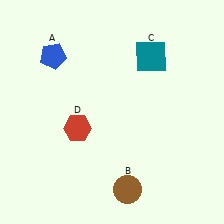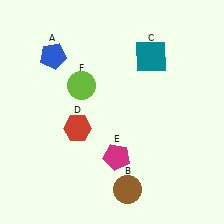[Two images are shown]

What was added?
A magenta pentagon (E), a lime circle (F) were added in Image 2.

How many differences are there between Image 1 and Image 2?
There are 2 differences between the two images.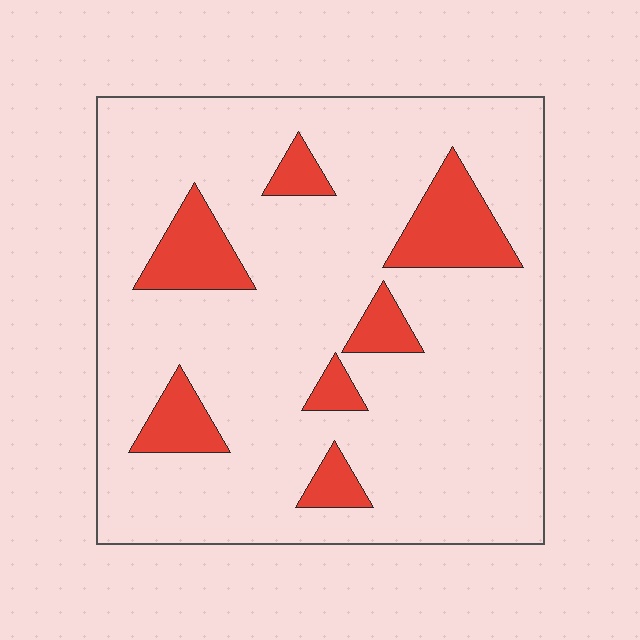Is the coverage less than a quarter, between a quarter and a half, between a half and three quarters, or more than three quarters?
Less than a quarter.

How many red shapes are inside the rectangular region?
7.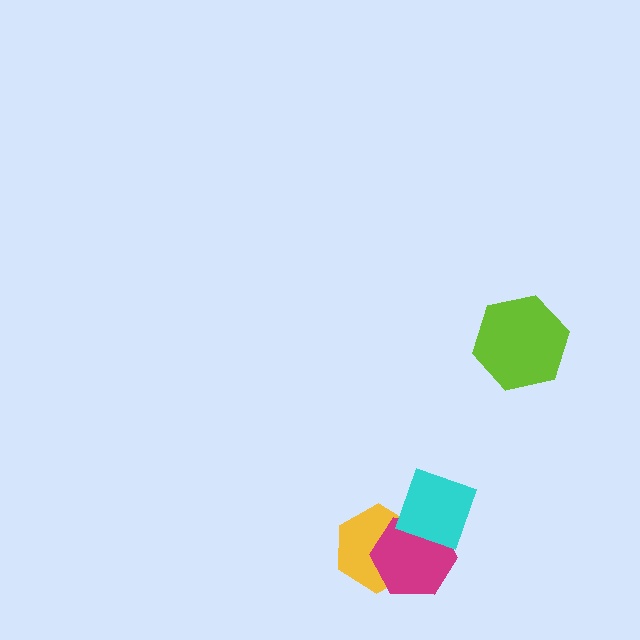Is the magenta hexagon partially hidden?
Yes, it is partially covered by another shape.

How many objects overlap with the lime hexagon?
0 objects overlap with the lime hexagon.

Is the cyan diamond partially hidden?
No, no other shape covers it.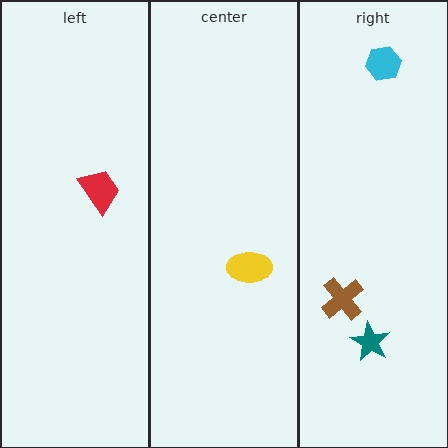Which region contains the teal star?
The right region.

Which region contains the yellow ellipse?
The center region.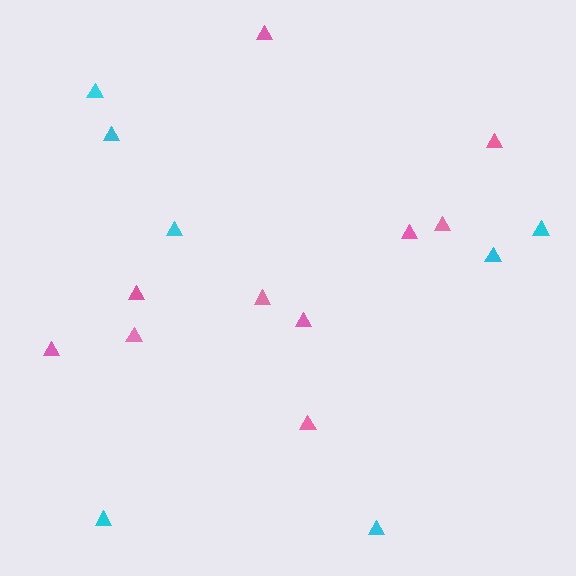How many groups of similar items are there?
There are 2 groups: one group of pink triangles (10) and one group of cyan triangles (7).